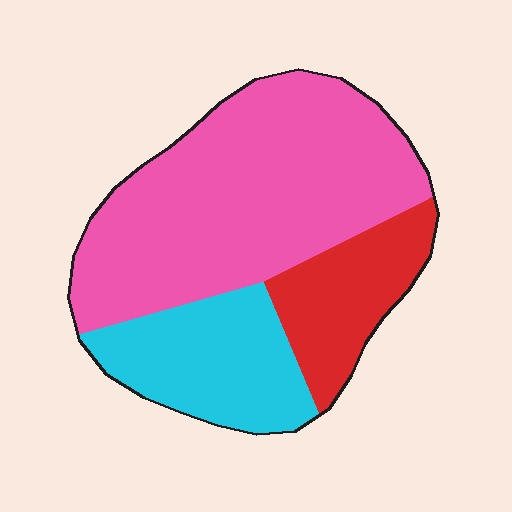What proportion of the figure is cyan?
Cyan covers 24% of the figure.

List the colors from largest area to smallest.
From largest to smallest: pink, cyan, red.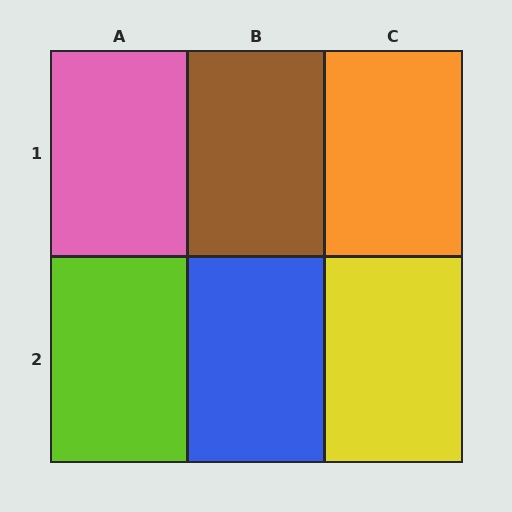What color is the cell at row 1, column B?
Brown.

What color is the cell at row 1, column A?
Pink.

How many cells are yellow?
1 cell is yellow.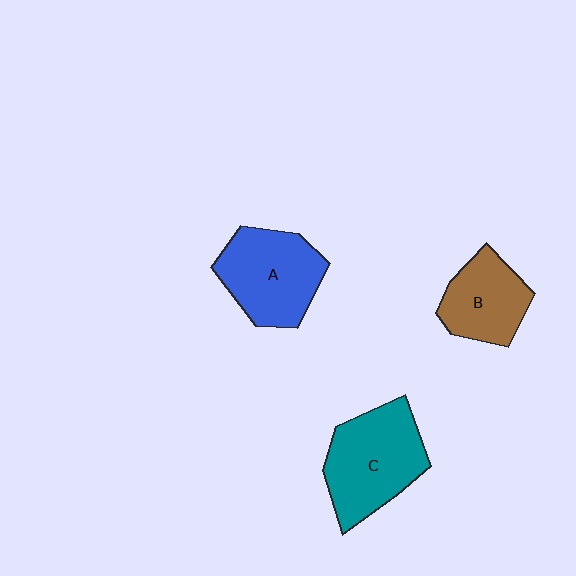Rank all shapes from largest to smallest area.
From largest to smallest: C (teal), A (blue), B (brown).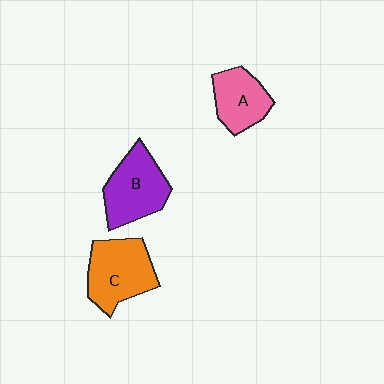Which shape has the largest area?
Shape C (orange).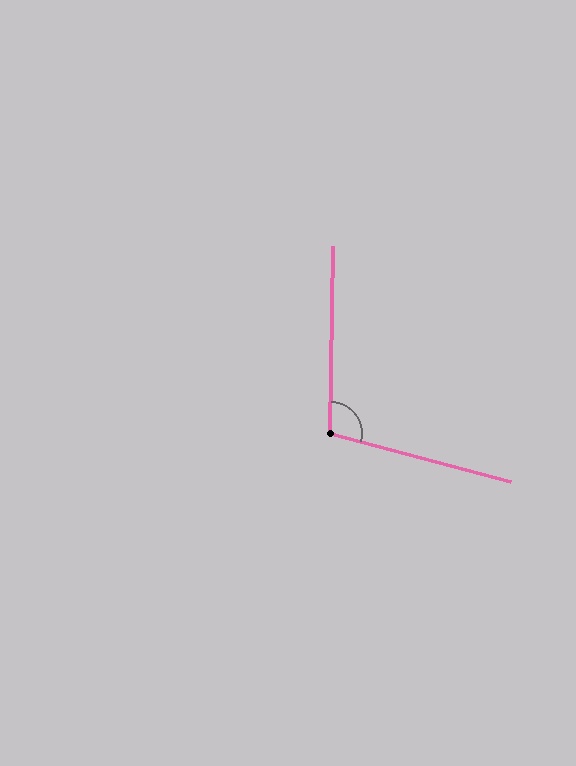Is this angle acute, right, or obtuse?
It is obtuse.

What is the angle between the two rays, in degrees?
Approximately 104 degrees.